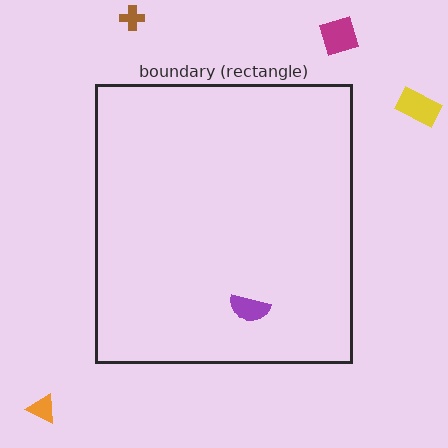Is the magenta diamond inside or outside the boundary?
Outside.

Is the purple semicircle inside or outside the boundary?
Inside.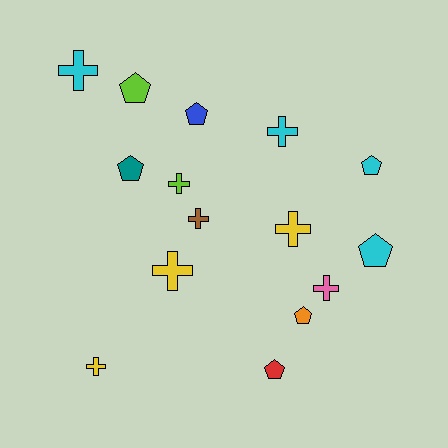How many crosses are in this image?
There are 8 crosses.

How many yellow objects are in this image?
There are 3 yellow objects.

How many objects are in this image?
There are 15 objects.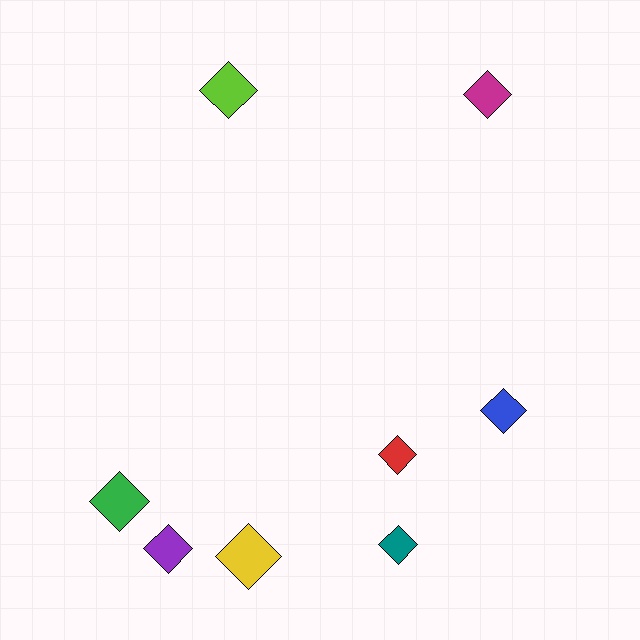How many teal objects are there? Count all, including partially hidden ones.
There is 1 teal object.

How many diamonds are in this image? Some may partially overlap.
There are 8 diamonds.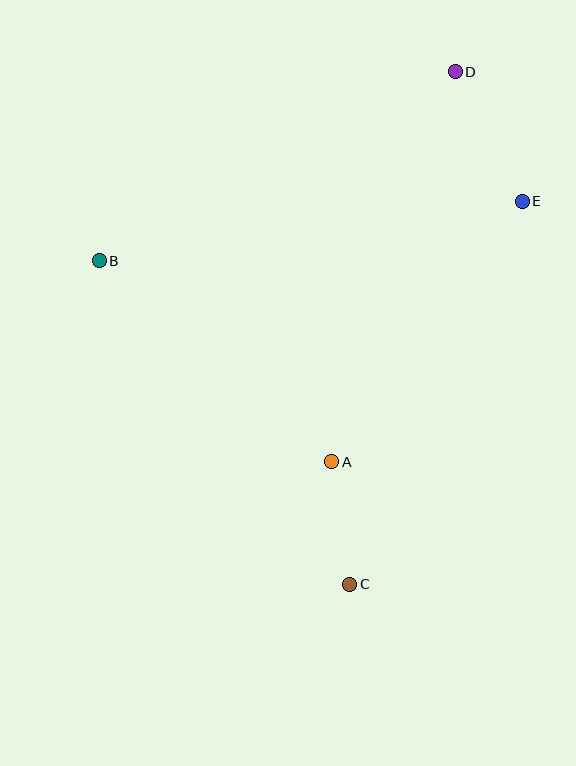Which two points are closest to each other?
Points A and C are closest to each other.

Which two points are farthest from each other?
Points C and D are farthest from each other.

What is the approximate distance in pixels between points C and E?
The distance between C and E is approximately 420 pixels.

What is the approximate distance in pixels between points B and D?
The distance between B and D is approximately 403 pixels.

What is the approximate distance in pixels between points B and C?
The distance between B and C is approximately 409 pixels.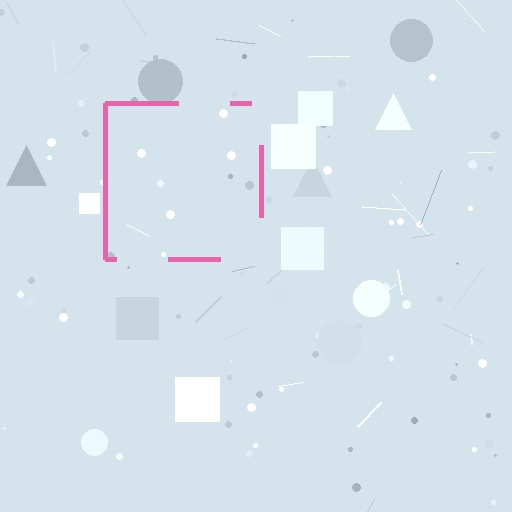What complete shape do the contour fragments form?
The contour fragments form a square.